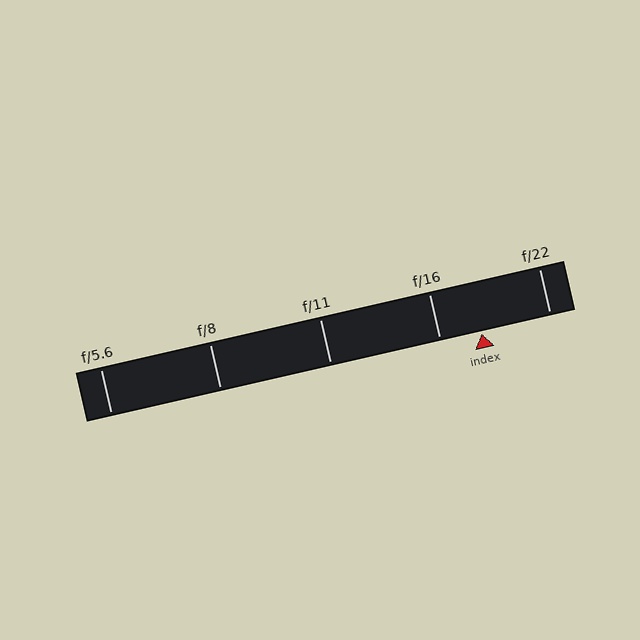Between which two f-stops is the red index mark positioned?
The index mark is between f/16 and f/22.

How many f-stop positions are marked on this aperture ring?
There are 5 f-stop positions marked.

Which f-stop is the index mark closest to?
The index mark is closest to f/16.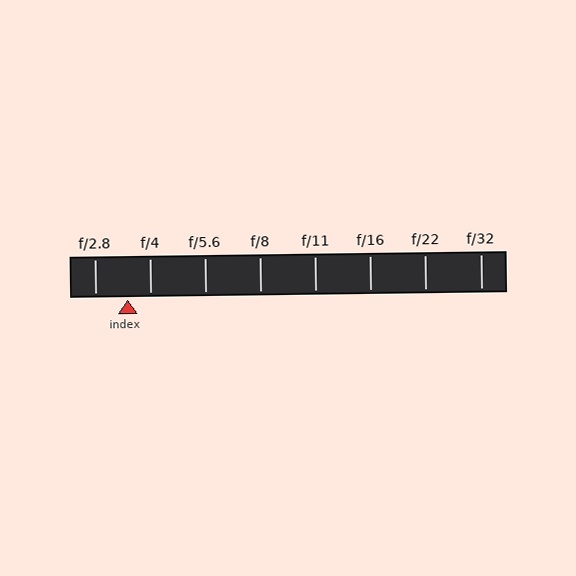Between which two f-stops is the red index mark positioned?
The index mark is between f/2.8 and f/4.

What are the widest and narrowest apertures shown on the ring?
The widest aperture shown is f/2.8 and the narrowest is f/32.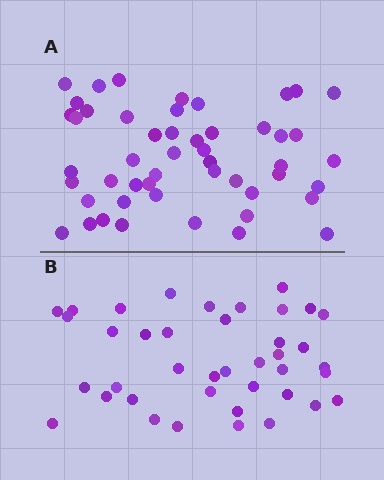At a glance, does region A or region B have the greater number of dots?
Region A (the top region) has more dots.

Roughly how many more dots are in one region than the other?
Region A has roughly 10 or so more dots than region B.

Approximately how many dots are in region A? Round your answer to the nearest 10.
About 50 dots.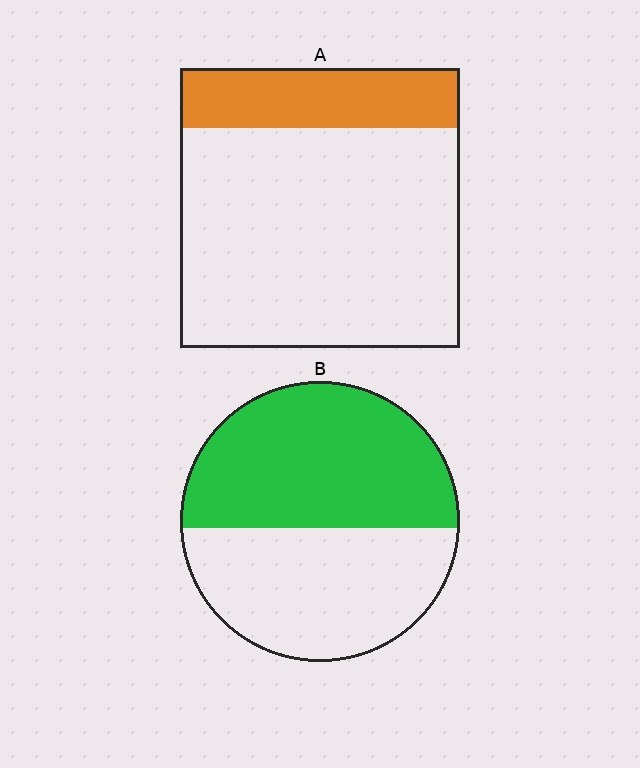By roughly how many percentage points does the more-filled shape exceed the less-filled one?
By roughly 30 percentage points (B over A).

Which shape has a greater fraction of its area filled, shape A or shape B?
Shape B.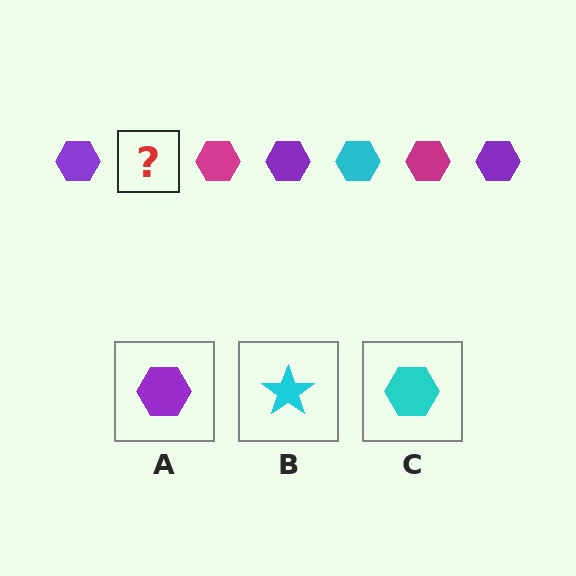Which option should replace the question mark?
Option C.